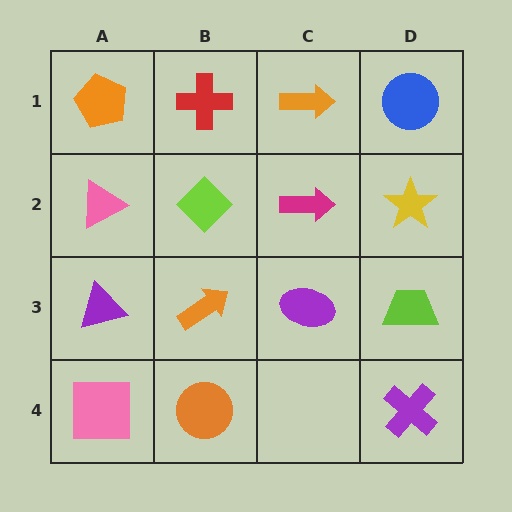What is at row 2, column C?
A magenta arrow.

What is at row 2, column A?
A pink triangle.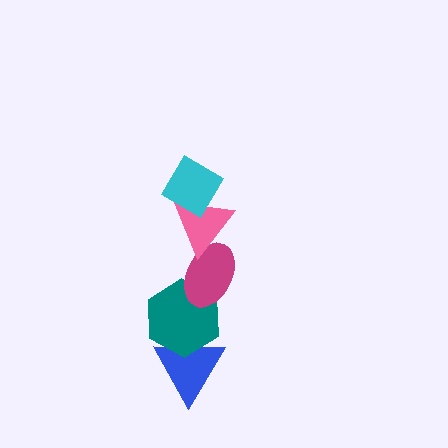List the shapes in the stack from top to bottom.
From top to bottom: the cyan diamond, the pink triangle, the magenta ellipse, the teal hexagon, the blue triangle.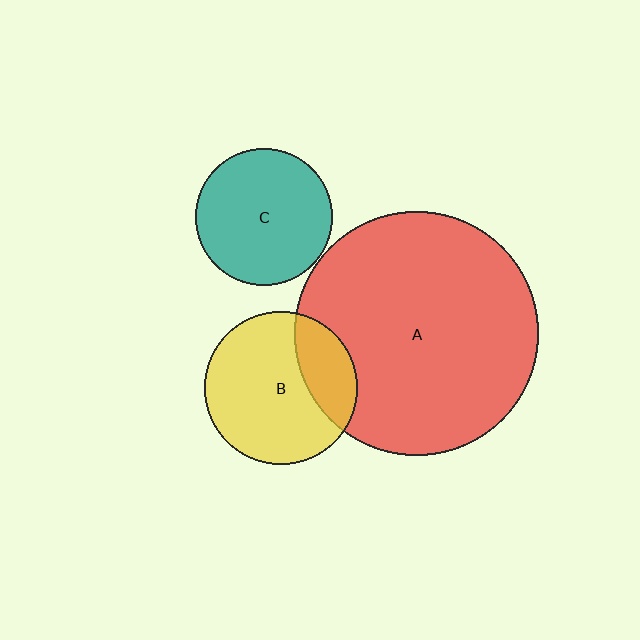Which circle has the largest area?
Circle A (red).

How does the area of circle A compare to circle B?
Approximately 2.5 times.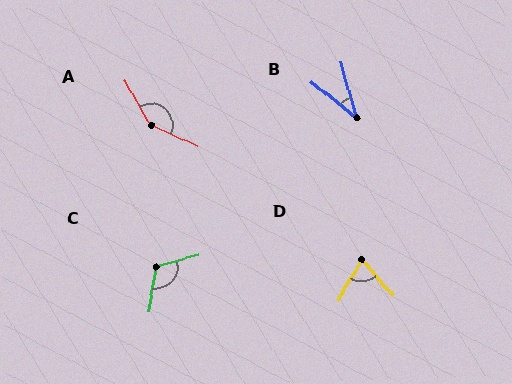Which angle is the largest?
A, at approximately 145 degrees.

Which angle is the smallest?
B, at approximately 35 degrees.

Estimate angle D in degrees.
Approximately 71 degrees.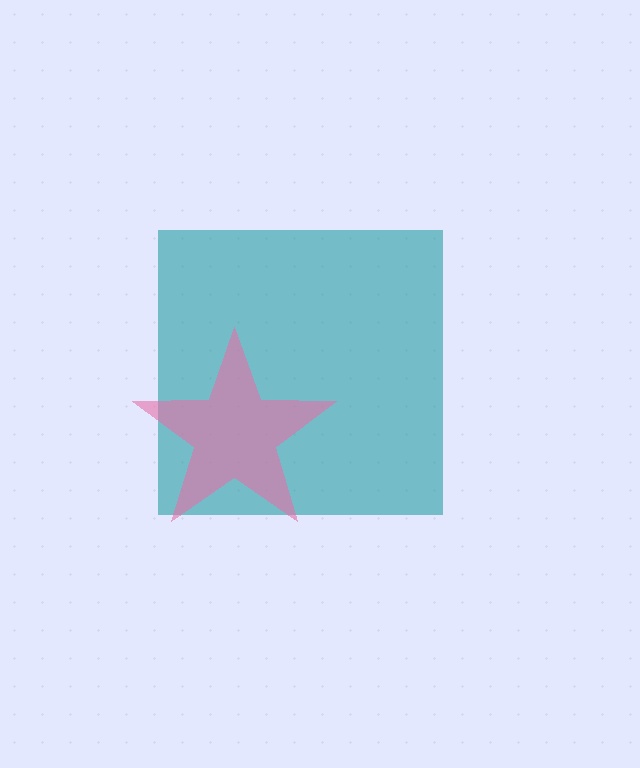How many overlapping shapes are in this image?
There are 2 overlapping shapes in the image.